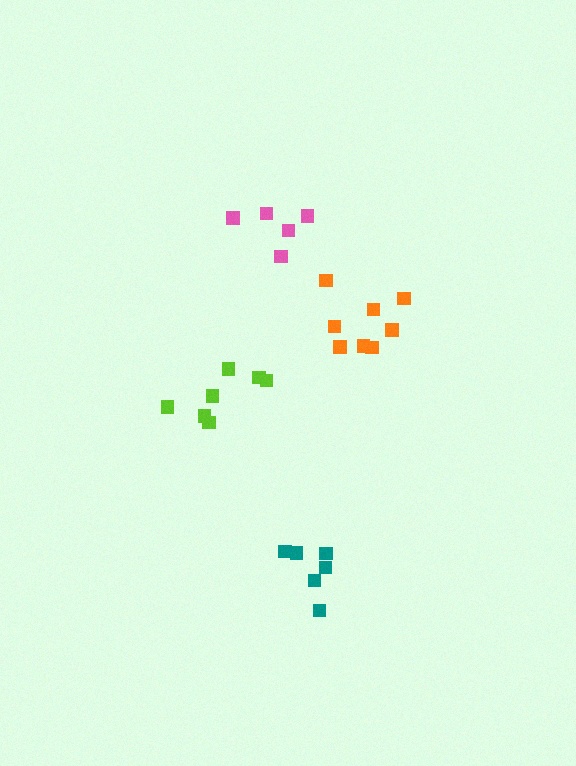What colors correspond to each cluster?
The clusters are colored: teal, orange, pink, lime.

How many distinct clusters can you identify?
There are 4 distinct clusters.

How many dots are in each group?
Group 1: 6 dots, Group 2: 8 dots, Group 3: 5 dots, Group 4: 7 dots (26 total).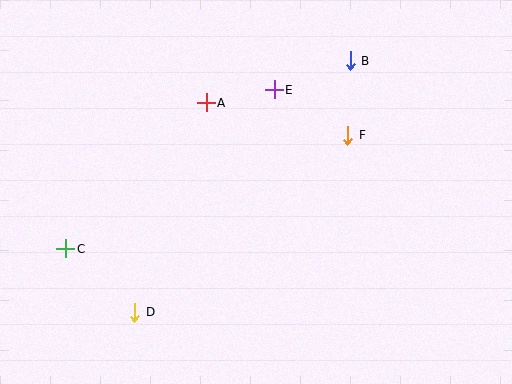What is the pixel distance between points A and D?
The distance between A and D is 221 pixels.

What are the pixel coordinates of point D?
Point D is at (135, 312).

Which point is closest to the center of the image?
Point A at (206, 103) is closest to the center.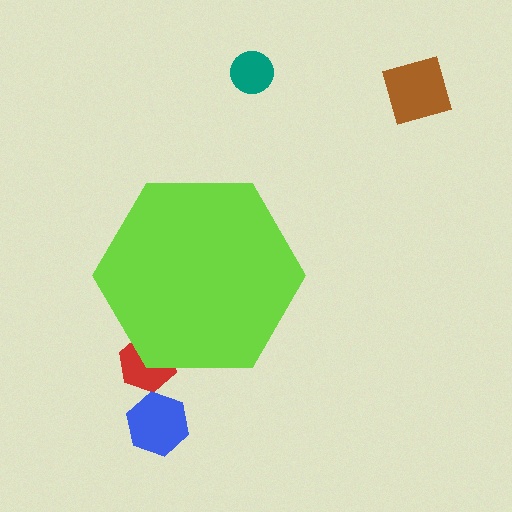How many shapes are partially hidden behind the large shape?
1 shape is partially hidden.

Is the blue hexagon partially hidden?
No, the blue hexagon is fully visible.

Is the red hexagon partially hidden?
Yes, the red hexagon is partially hidden behind the lime hexagon.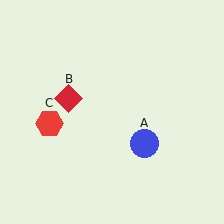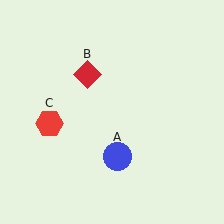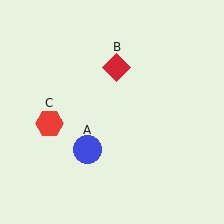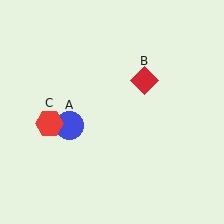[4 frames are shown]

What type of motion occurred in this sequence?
The blue circle (object A), red diamond (object B) rotated clockwise around the center of the scene.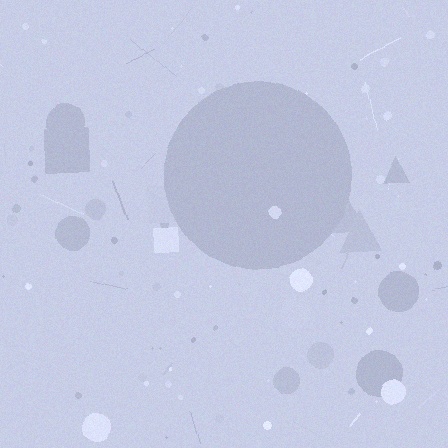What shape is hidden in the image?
A circle is hidden in the image.